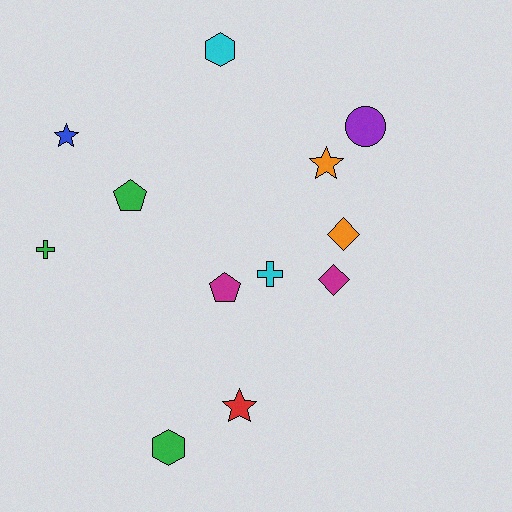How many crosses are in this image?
There are 2 crosses.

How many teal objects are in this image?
There are no teal objects.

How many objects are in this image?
There are 12 objects.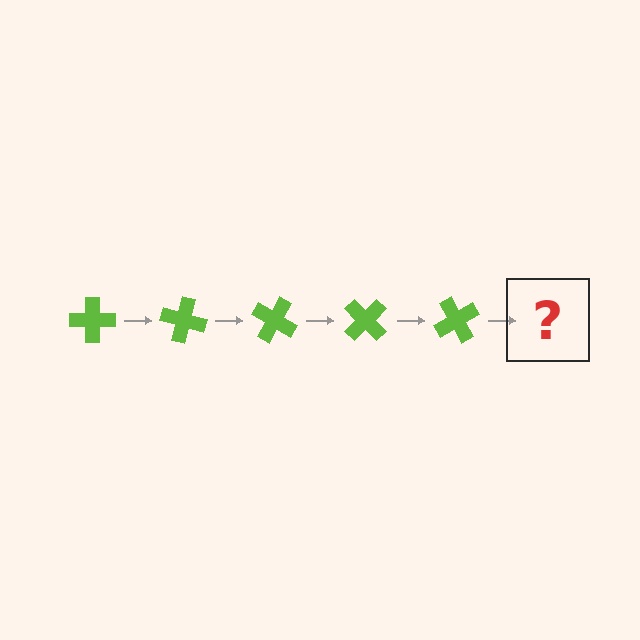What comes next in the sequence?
The next element should be a lime cross rotated 75 degrees.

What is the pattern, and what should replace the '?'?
The pattern is that the cross rotates 15 degrees each step. The '?' should be a lime cross rotated 75 degrees.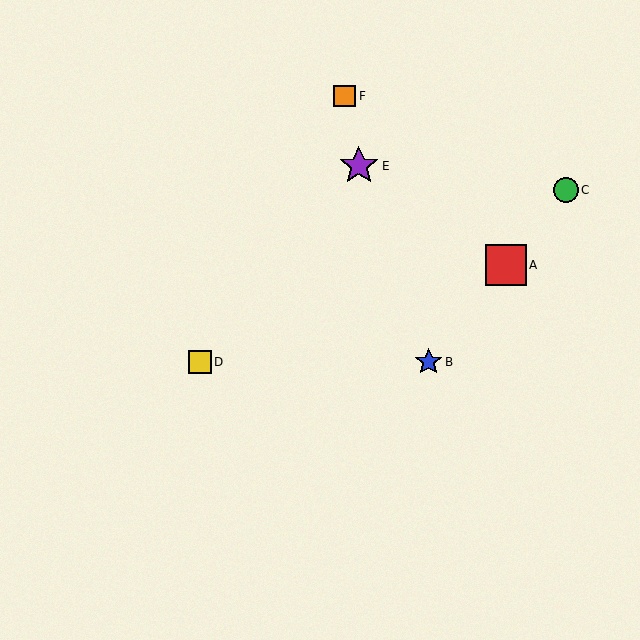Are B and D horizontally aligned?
Yes, both are at y≈362.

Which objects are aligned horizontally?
Objects B, D are aligned horizontally.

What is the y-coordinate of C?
Object C is at y≈190.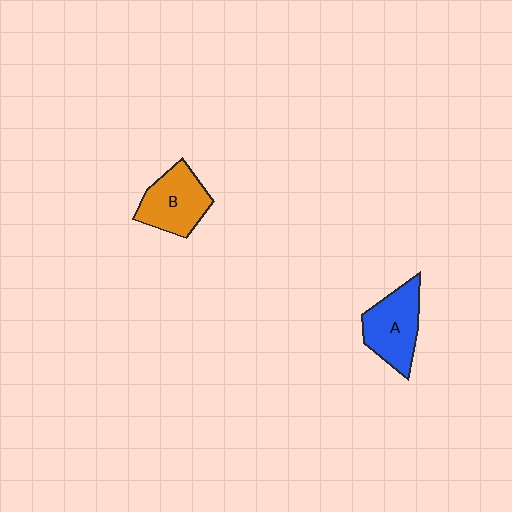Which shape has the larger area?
Shape A (blue).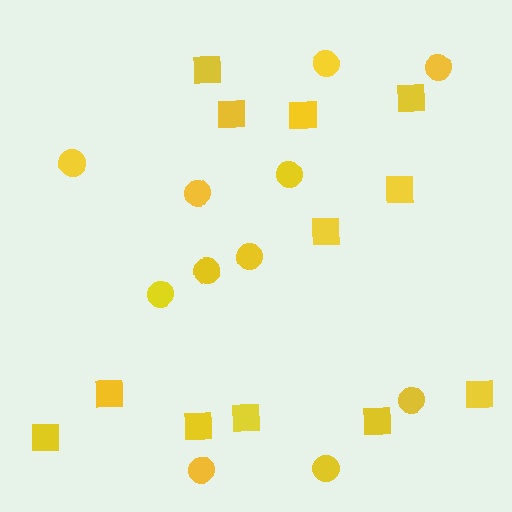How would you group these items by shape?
There are 2 groups: one group of squares (12) and one group of circles (11).